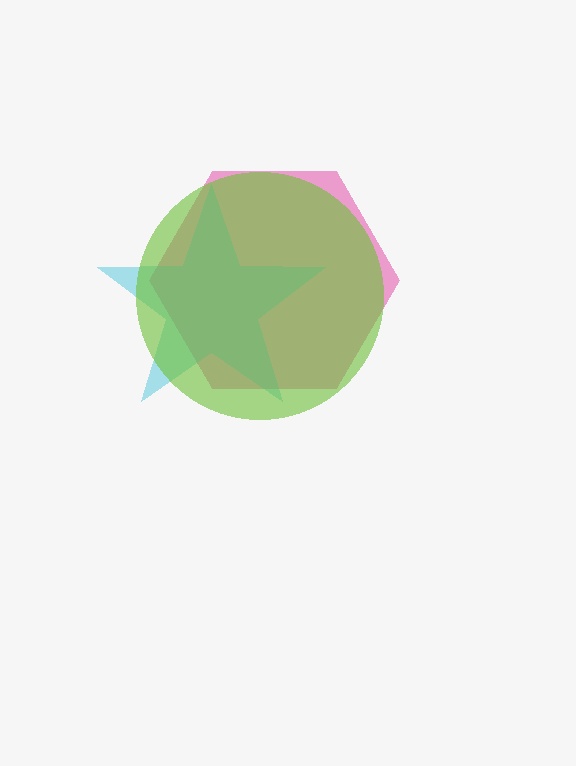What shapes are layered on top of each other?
The layered shapes are: a pink hexagon, a cyan star, a lime circle.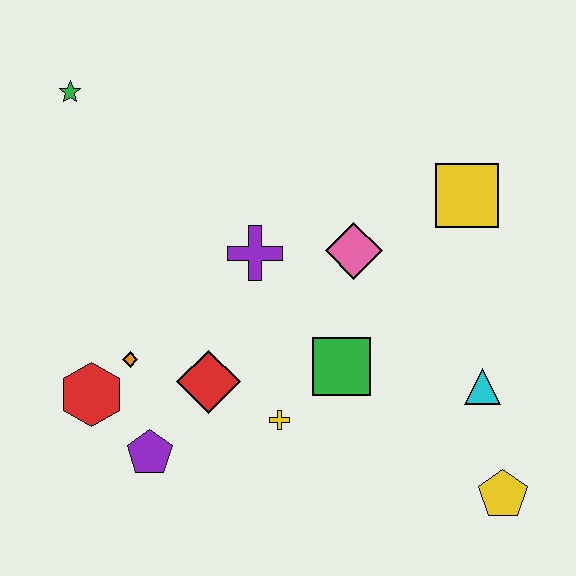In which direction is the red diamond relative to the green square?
The red diamond is to the left of the green square.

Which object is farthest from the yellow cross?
The green star is farthest from the yellow cross.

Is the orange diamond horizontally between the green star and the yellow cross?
Yes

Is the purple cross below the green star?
Yes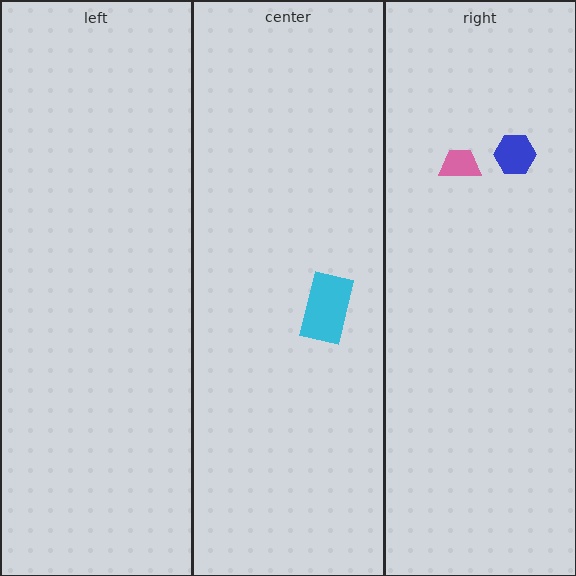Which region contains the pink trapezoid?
The right region.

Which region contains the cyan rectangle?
The center region.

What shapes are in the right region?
The pink trapezoid, the blue hexagon.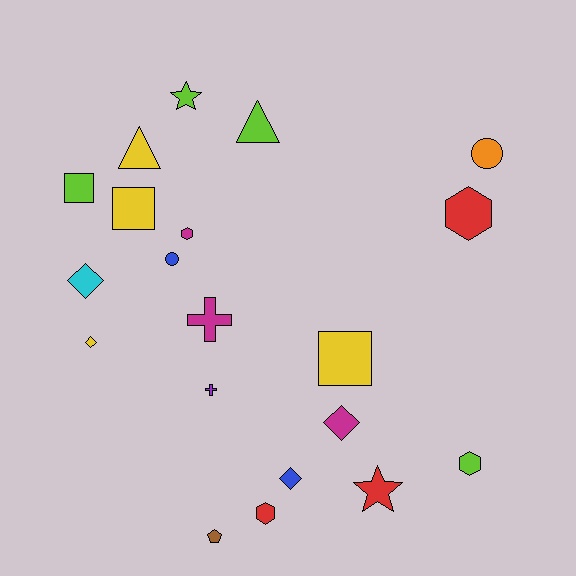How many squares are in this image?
There are 3 squares.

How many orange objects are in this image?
There is 1 orange object.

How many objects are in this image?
There are 20 objects.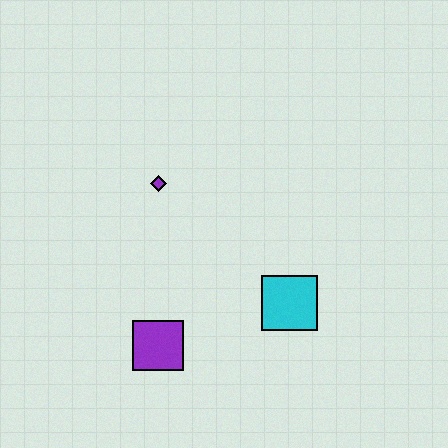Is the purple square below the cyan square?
Yes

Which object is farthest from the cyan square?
The purple diamond is farthest from the cyan square.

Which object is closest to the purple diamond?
The purple square is closest to the purple diamond.